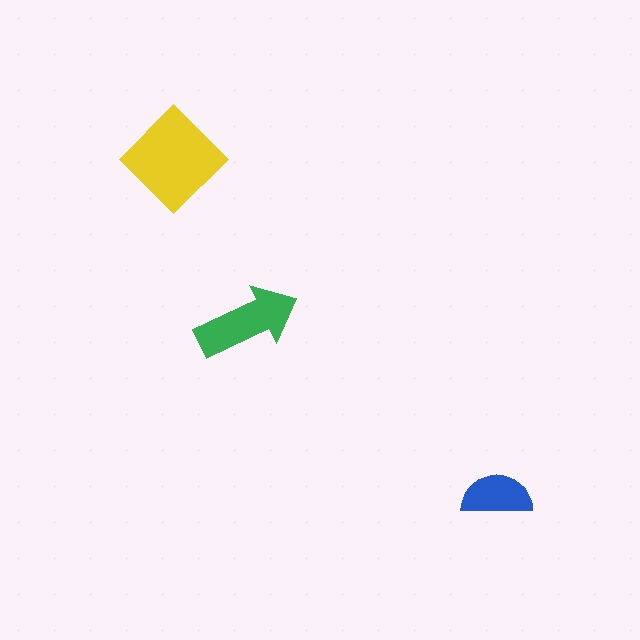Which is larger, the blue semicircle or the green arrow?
The green arrow.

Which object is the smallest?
The blue semicircle.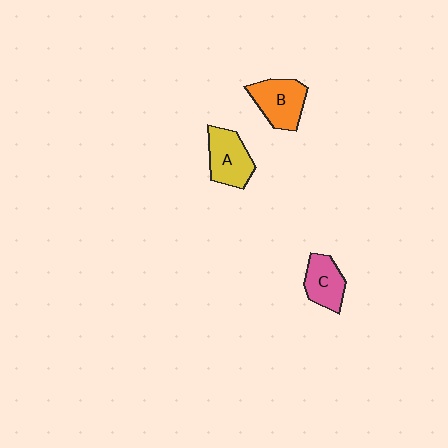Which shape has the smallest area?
Shape C (pink).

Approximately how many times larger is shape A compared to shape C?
Approximately 1.2 times.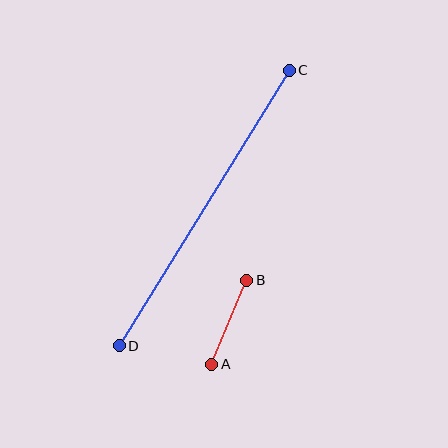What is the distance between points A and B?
The distance is approximately 91 pixels.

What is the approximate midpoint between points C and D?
The midpoint is at approximately (204, 208) pixels.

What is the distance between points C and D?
The distance is approximately 324 pixels.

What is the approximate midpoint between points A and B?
The midpoint is at approximately (229, 322) pixels.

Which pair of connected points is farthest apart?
Points C and D are farthest apart.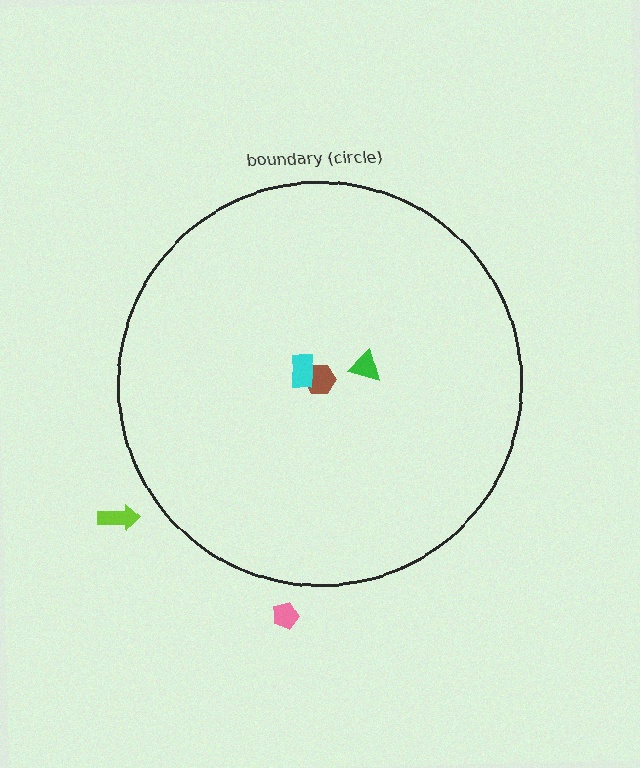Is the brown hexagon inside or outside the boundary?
Inside.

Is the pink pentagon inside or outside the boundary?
Outside.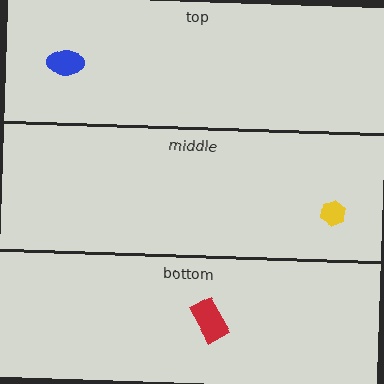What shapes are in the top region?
The blue ellipse.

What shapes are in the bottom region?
The red rectangle.